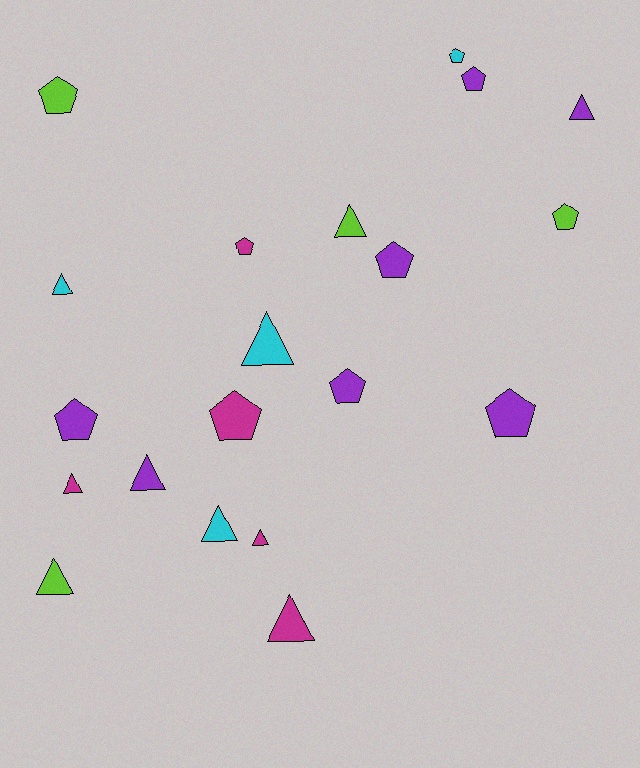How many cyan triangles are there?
There are 3 cyan triangles.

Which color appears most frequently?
Purple, with 7 objects.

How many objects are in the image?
There are 20 objects.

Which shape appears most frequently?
Pentagon, with 10 objects.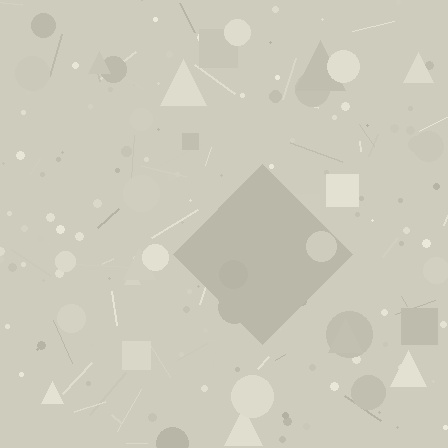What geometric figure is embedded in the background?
A diamond is embedded in the background.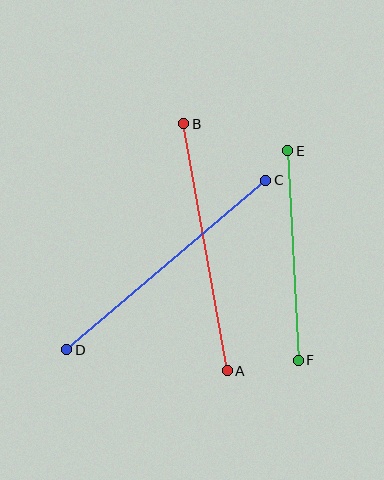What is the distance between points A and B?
The distance is approximately 251 pixels.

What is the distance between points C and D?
The distance is approximately 261 pixels.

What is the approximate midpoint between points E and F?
The midpoint is at approximately (293, 255) pixels.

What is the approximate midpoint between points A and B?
The midpoint is at approximately (205, 247) pixels.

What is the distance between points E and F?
The distance is approximately 210 pixels.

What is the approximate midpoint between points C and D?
The midpoint is at approximately (166, 265) pixels.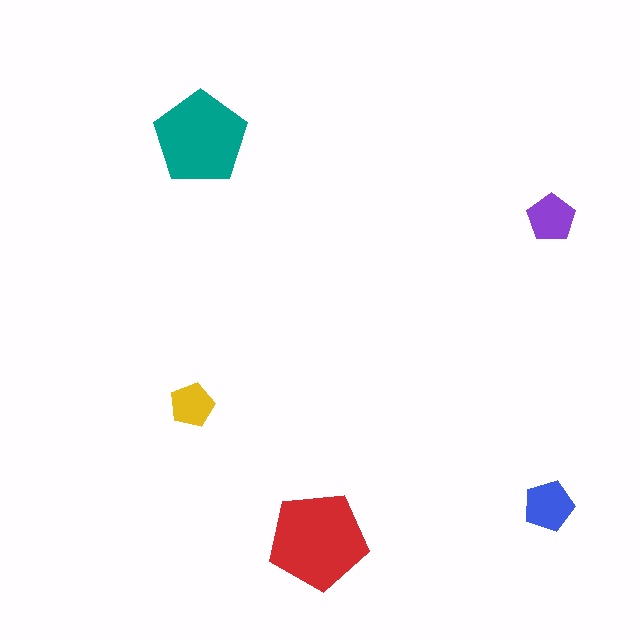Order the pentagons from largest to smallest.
the red one, the teal one, the blue one, the purple one, the yellow one.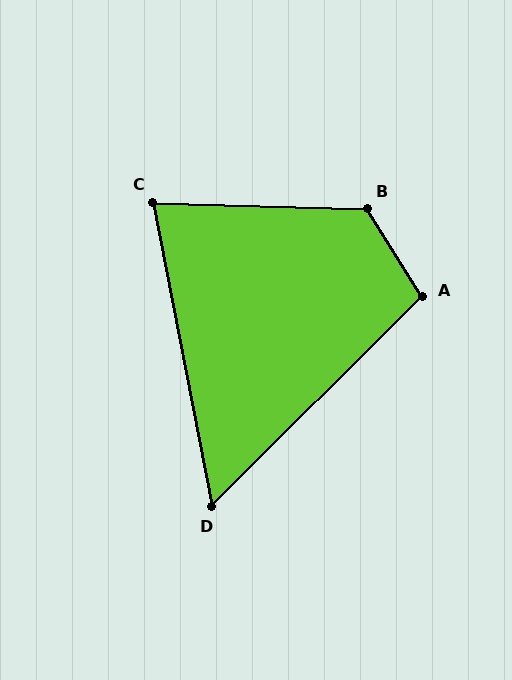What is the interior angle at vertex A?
Approximately 103 degrees (obtuse).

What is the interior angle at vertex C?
Approximately 77 degrees (acute).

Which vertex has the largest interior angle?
B, at approximately 124 degrees.